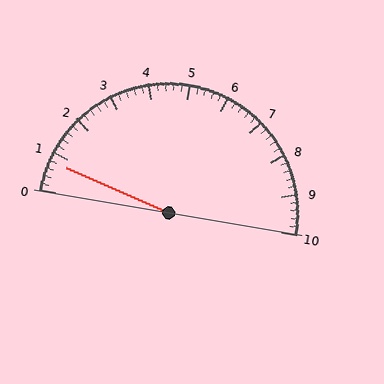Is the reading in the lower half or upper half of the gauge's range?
The reading is in the lower half of the range (0 to 10).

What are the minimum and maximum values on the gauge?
The gauge ranges from 0 to 10.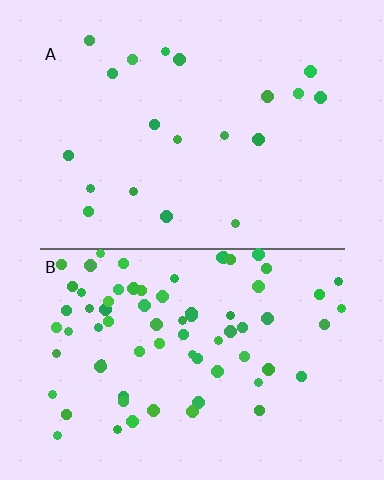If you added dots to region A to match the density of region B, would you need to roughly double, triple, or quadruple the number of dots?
Approximately quadruple.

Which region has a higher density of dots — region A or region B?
B (the bottom).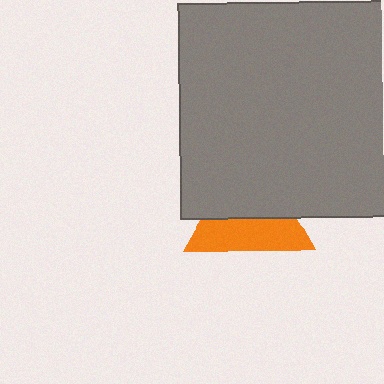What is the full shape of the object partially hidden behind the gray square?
The partially hidden object is an orange triangle.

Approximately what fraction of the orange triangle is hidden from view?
Roughly 52% of the orange triangle is hidden behind the gray square.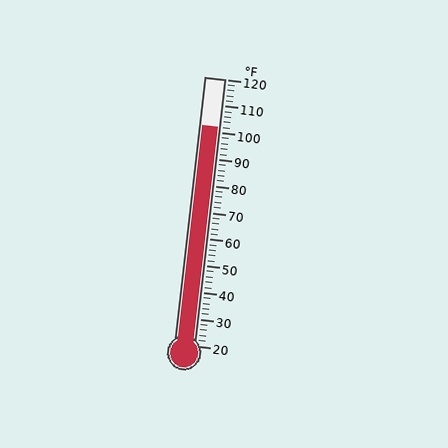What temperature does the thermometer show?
The thermometer shows approximately 102°F.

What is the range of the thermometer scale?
The thermometer scale ranges from 20°F to 120°F.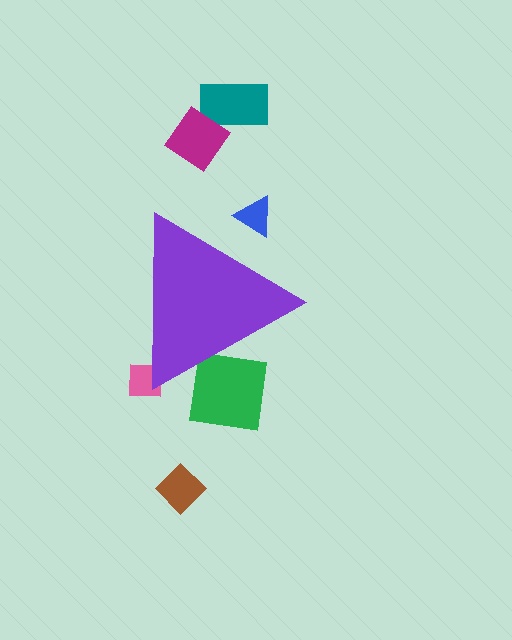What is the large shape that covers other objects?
A purple triangle.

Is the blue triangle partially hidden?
Yes, the blue triangle is partially hidden behind the purple triangle.